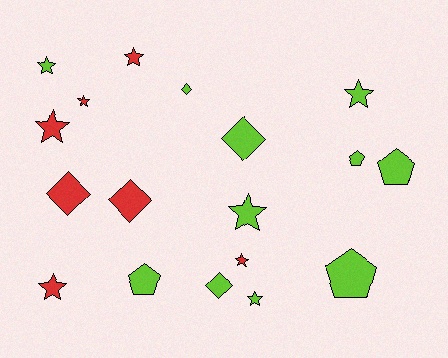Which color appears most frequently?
Lime, with 11 objects.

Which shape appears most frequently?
Star, with 9 objects.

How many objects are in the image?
There are 18 objects.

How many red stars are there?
There are 5 red stars.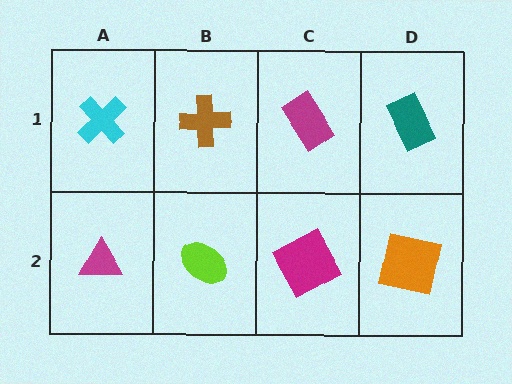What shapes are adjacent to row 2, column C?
A magenta rectangle (row 1, column C), a lime ellipse (row 2, column B), an orange square (row 2, column D).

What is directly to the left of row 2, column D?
A magenta square.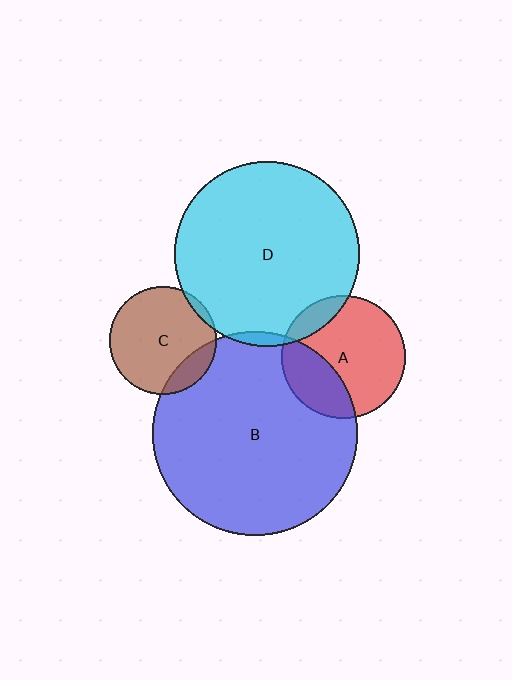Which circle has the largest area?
Circle B (blue).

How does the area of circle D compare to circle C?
Approximately 3.0 times.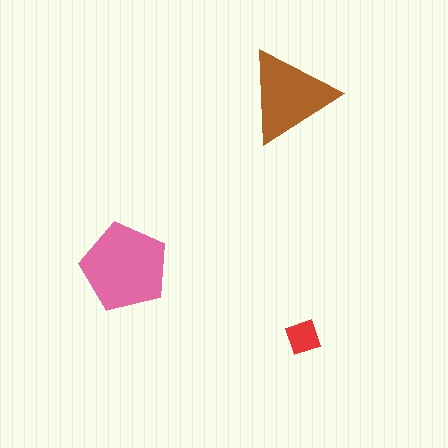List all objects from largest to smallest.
The pink pentagon, the brown triangle, the red square.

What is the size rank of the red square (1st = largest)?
3rd.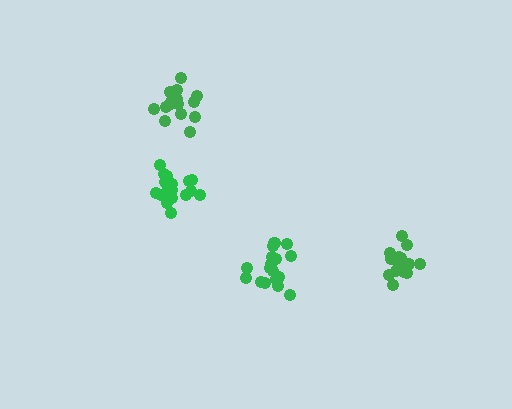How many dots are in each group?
Group 1: 18 dots, Group 2: 18 dots, Group 3: 15 dots, Group 4: 17 dots (68 total).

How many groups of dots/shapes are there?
There are 4 groups.